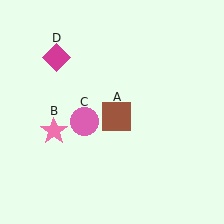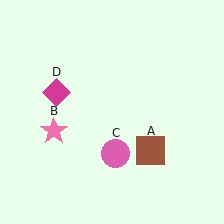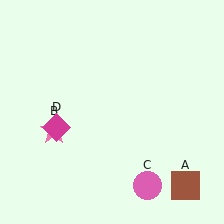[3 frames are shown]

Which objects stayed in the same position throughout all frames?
Pink star (object B) remained stationary.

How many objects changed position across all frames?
3 objects changed position: brown square (object A), pink circle (object C), magenta diamond (object D).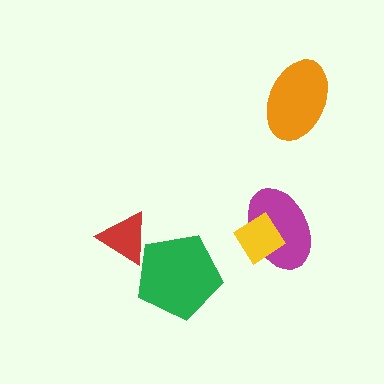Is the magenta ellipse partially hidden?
Yes, it is partially covered by another shape.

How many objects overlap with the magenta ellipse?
1 object overlaps with the magenta ellipse.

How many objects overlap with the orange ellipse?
0 objects overlap with the orange ellipse.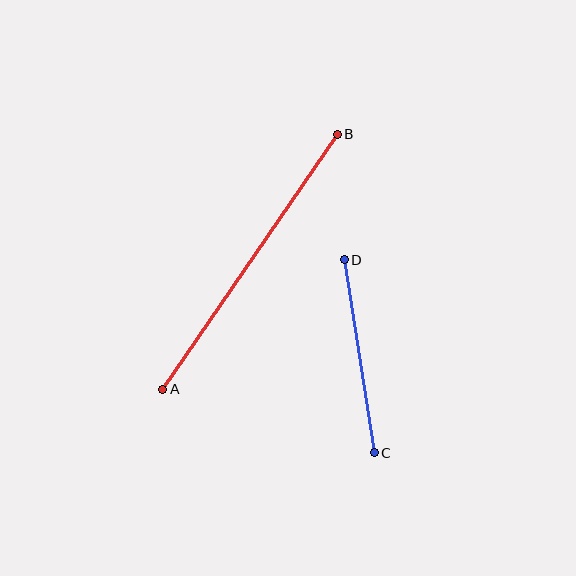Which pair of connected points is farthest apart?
Points A and B are farthest apart.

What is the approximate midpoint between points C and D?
The midpoint is at approximately (359, 356) pixels.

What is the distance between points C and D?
The distance is approximately 195 pixels.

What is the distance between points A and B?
The distance is approximately 309 pixels.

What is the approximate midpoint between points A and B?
The midpoint is at approximately (250, 262) pixels.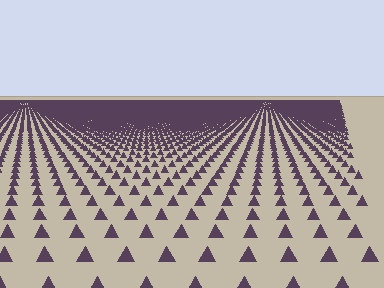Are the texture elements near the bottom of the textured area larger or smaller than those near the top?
Larger. Near the bottom, elements are closer to the viewer and appear at a bigger on-screen size.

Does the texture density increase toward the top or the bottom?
Density increases toward the top.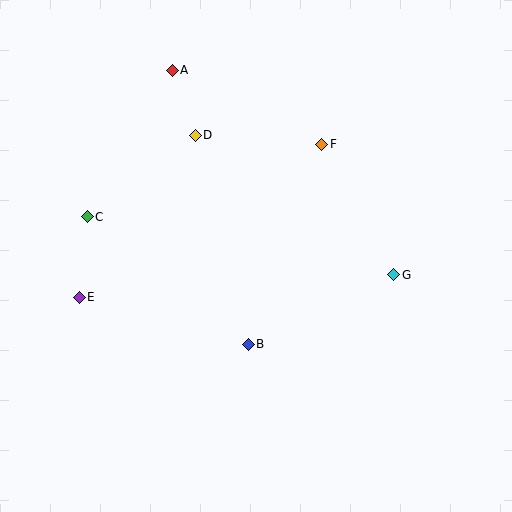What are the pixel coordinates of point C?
Point C is at (87, 217).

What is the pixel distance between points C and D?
The distance between C and D is 135 pixels.